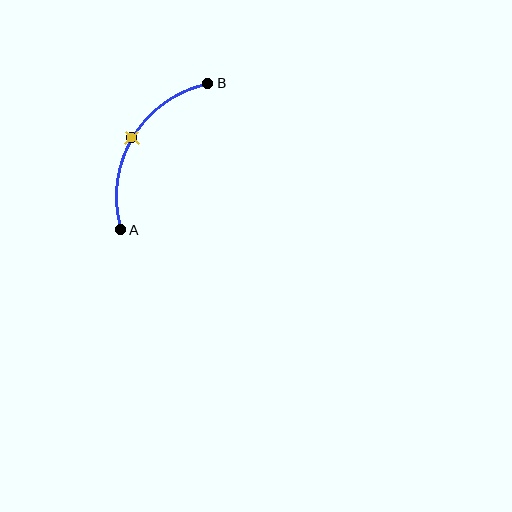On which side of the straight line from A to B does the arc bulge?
The arc bulges to the left of the straight line connecting A and B.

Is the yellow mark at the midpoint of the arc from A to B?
Yes. The yellow mark lies on the arc at equal arc-length from both A and B — it is the arc midpoint.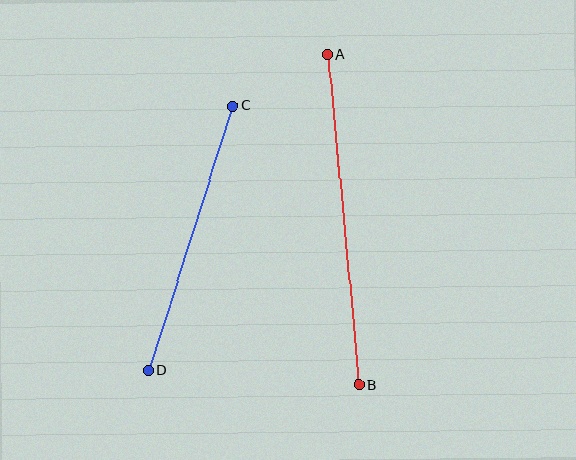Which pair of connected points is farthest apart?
Points A and B are farthest apart.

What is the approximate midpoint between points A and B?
The midpoint is at approximately (343, 220) pixels.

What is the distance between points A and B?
The distance is approximately 332 pixels.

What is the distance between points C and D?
The distance is approximately 278 pixels.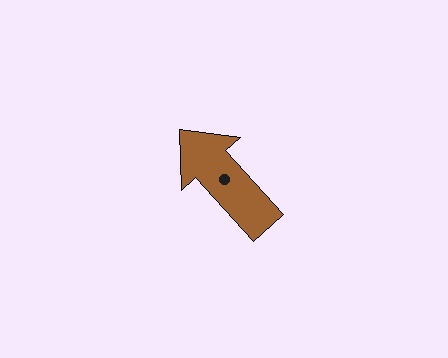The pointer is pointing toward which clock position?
Roughly 11 o'clock.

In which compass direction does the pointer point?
Northwest.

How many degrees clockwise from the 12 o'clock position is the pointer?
Approximately 318 degrees.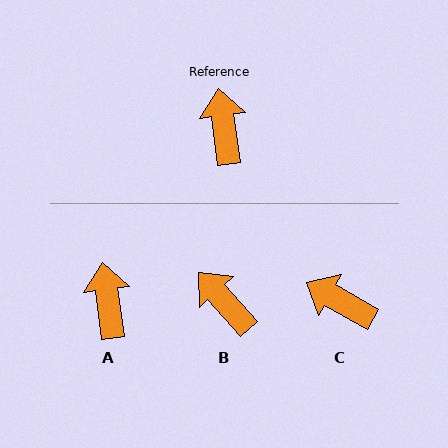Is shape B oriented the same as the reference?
No, it is off by about 34 degrees.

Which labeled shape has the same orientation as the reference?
A.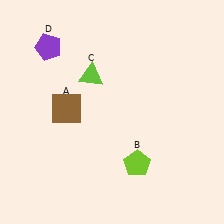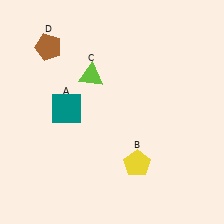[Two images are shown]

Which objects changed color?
A changed from brown to teal. B changed from lime to yellow. D changed from purple to brown.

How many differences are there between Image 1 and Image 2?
There are 3 differences between the two images.